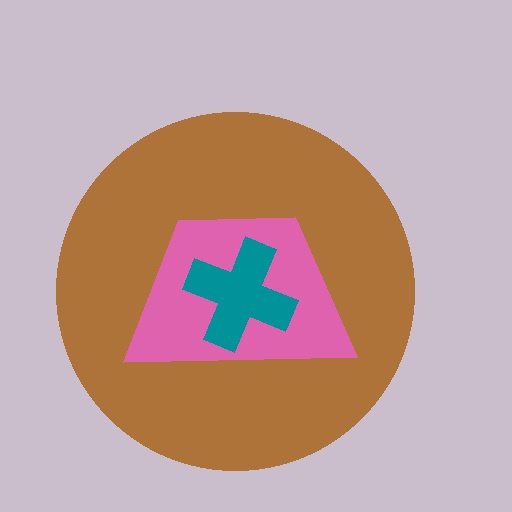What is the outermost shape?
The brown circle.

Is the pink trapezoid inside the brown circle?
Yes.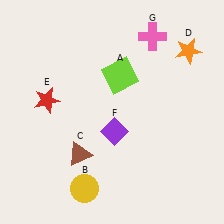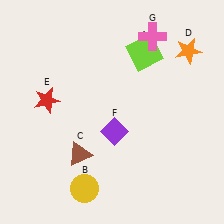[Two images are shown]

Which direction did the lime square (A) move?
The lime square (A) moved right.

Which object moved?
The lime square (A) moved right.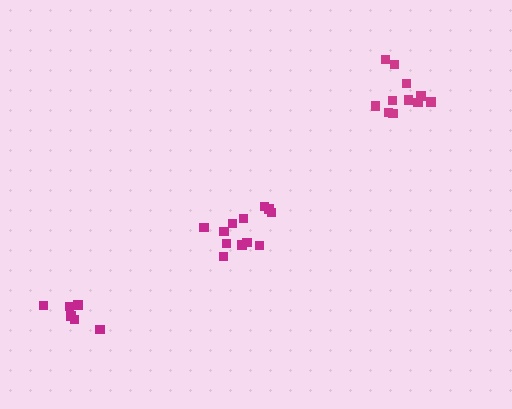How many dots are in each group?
Group 1: 12 dots, Group 2: 6 dots, Group 3: 11 dots (29 total).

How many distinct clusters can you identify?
There are 3 distinct clusters.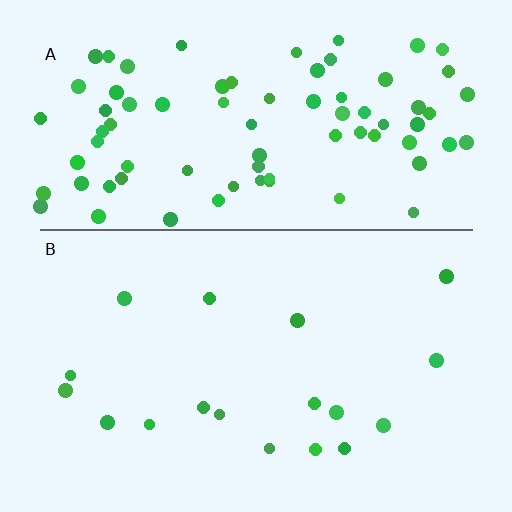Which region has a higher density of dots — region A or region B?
A (the top).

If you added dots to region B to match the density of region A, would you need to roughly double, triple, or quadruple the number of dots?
Approximately quadruple.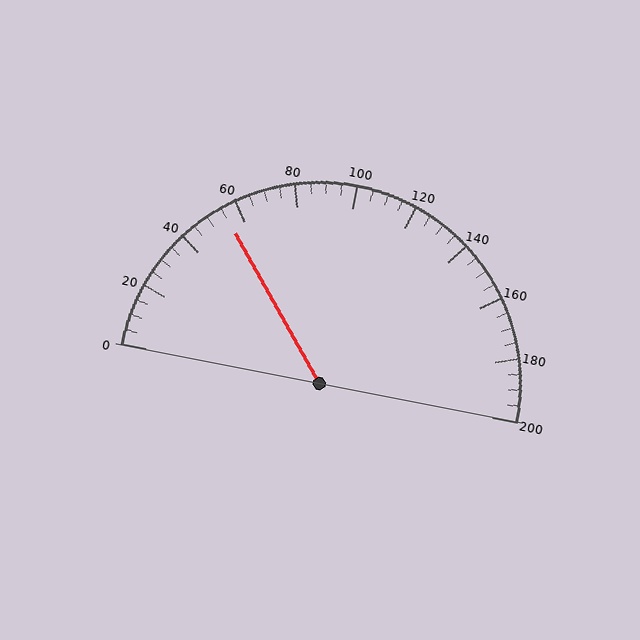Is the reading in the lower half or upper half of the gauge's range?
The reading is in the lower half of the range (0 to 200).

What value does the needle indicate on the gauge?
The needle indicates approximately 55.